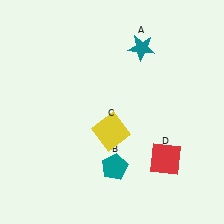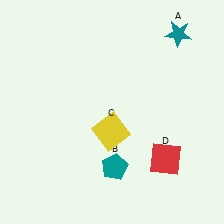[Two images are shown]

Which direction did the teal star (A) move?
The teal star (A) moved right.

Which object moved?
The teal star (A) moved right.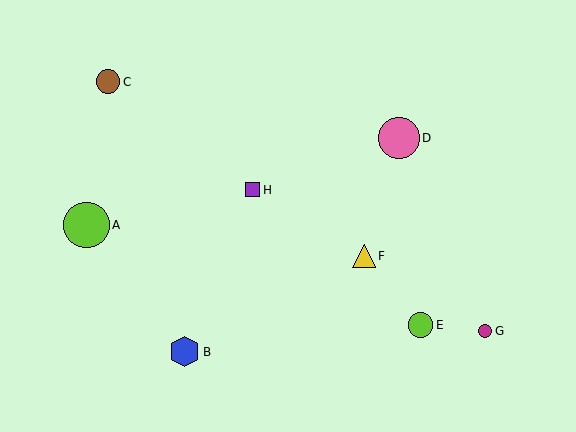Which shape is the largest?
The lime circle (labeled A) is the largest.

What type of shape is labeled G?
Shape G is a magenta circle.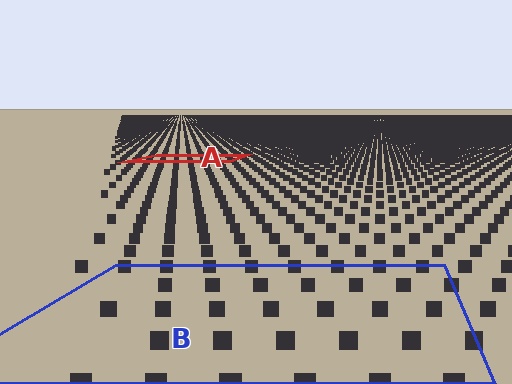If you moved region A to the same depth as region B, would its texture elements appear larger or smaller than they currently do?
They would appear larger. At a closer depth, the same texture elements are projected at a bigger on-screen size.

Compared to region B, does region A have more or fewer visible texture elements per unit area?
Region A has more texture elements per unit area — they are packed more densely because it is farther away.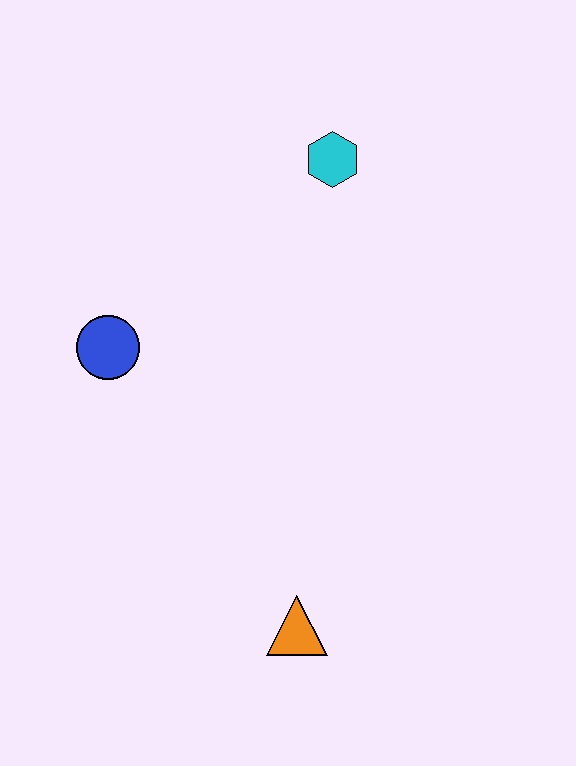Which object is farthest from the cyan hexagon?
The orange triangle is farthest from the cyan hexagon.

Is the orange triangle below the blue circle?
Yes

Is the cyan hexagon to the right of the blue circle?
Yes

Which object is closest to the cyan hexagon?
The blue circle is closest to the cyan hexagon.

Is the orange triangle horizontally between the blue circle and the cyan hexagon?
Yes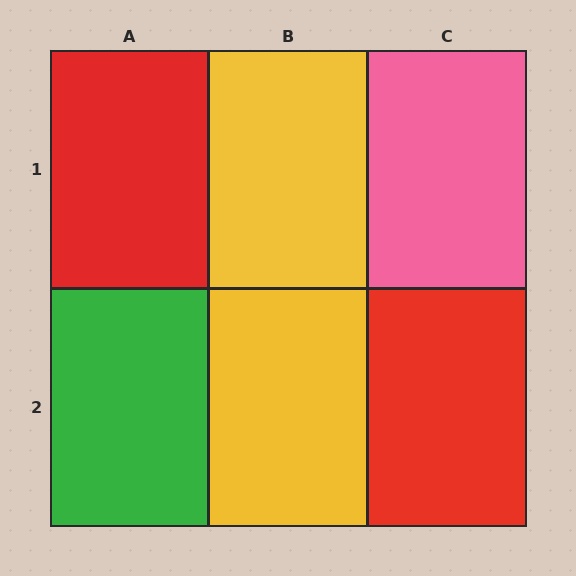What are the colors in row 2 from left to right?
Green, yellow, red.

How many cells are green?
1 cell is green.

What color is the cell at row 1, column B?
Yellow.